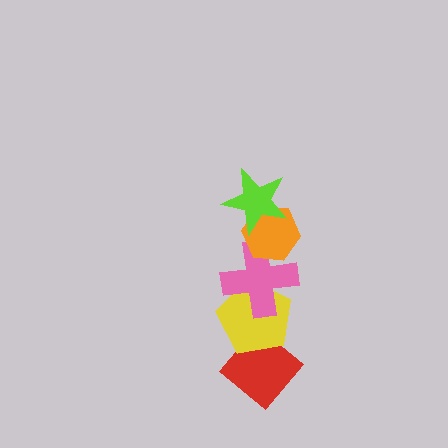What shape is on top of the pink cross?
The orange hexagon is on top of the pink cross.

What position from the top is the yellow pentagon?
The yellow pentagon is 4th from the top.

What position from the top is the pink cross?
The pink cross is 3rd from the top.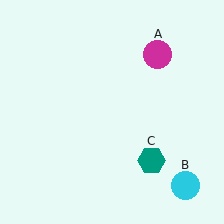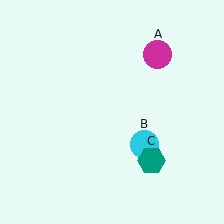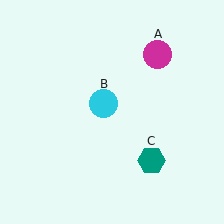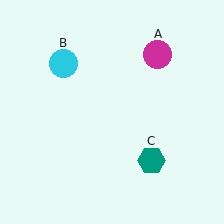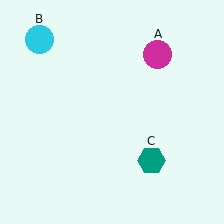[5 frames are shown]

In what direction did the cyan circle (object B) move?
The cyan circle (object B) moved up and to the left.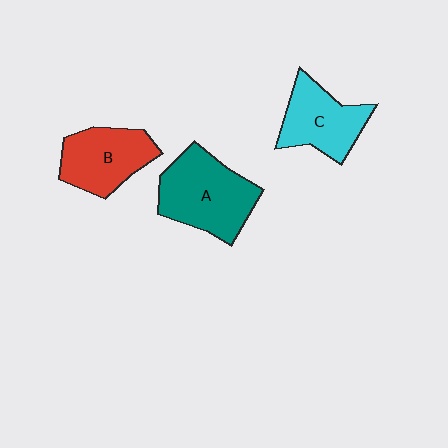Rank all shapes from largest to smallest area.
From largest to smallest: A (teal), B (red), C (cyan).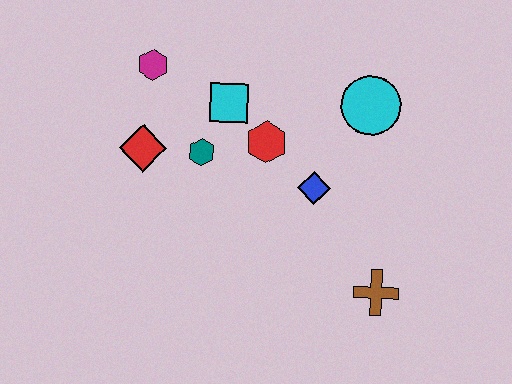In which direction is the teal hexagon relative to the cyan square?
The teal hexagon is below the cyan square.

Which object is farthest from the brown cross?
The magenta hexagon is farthest from the brown cross.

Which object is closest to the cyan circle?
The blue diamond is closest to the cyan circle.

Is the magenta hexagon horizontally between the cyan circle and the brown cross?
No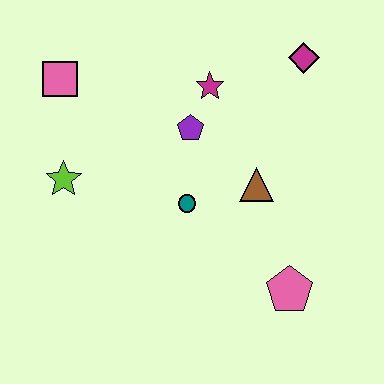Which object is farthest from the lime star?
The magenta diamond is farthest from the lime star.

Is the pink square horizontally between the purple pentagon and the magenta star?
No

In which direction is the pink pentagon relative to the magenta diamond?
The pink pentagon is below the magenta diamond.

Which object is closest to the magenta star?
The purple pentagon is closest to the magenta star.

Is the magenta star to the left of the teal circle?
No